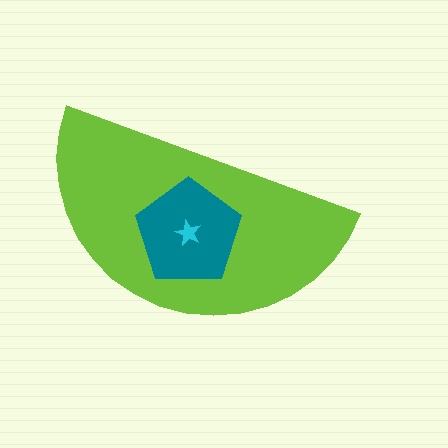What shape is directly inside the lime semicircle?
The teal pentagon.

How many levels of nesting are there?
3.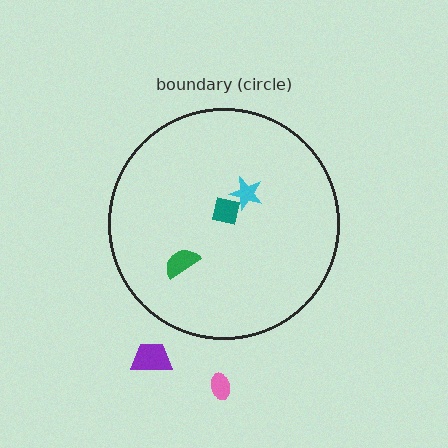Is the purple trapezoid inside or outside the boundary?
Outside.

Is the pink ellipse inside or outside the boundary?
Outside.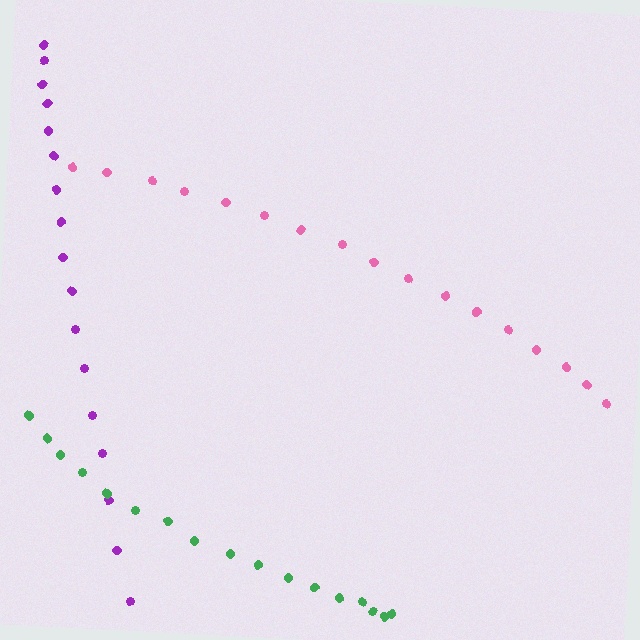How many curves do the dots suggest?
There are 3 distinct paths.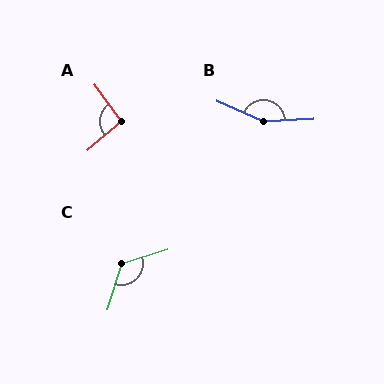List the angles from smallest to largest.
A (94°), C (124°), B (154°).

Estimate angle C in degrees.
Approximately 124 degrees.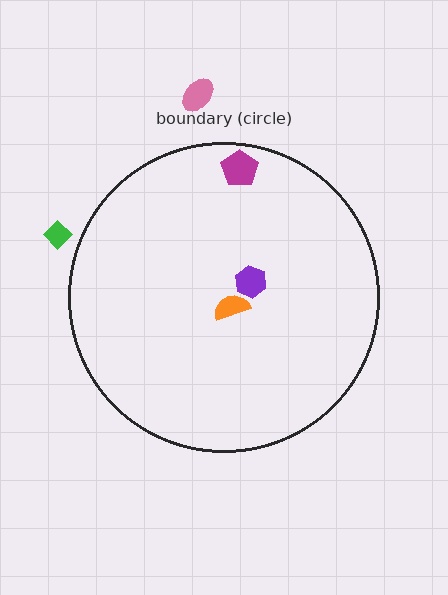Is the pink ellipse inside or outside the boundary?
Outside.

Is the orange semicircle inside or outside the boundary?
Inside.